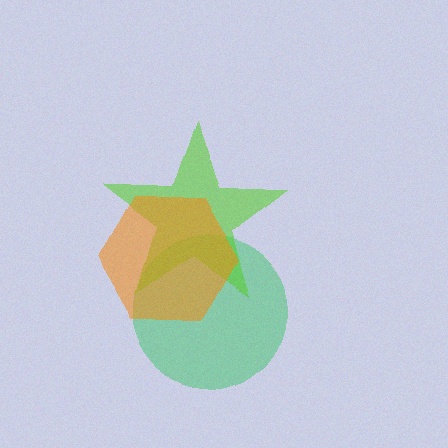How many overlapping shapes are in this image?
There are 3 overlapping shapes in the image.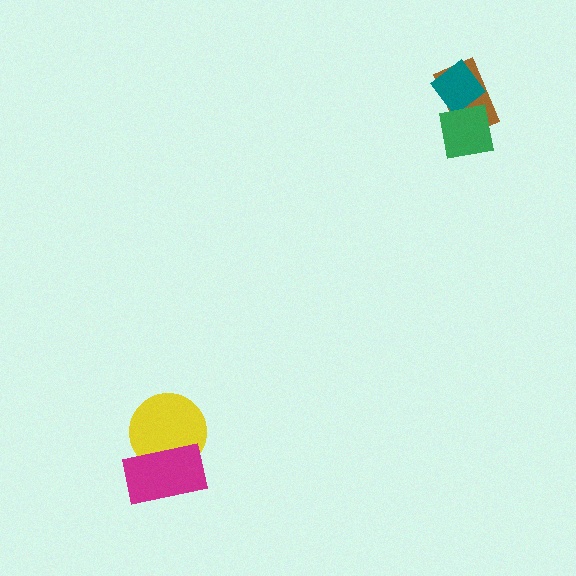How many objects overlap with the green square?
2 objects overlap with the green square.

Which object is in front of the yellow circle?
The magenta rectangle is in front of the yellow circle.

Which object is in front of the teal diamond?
The green square is in front of the teal diamond.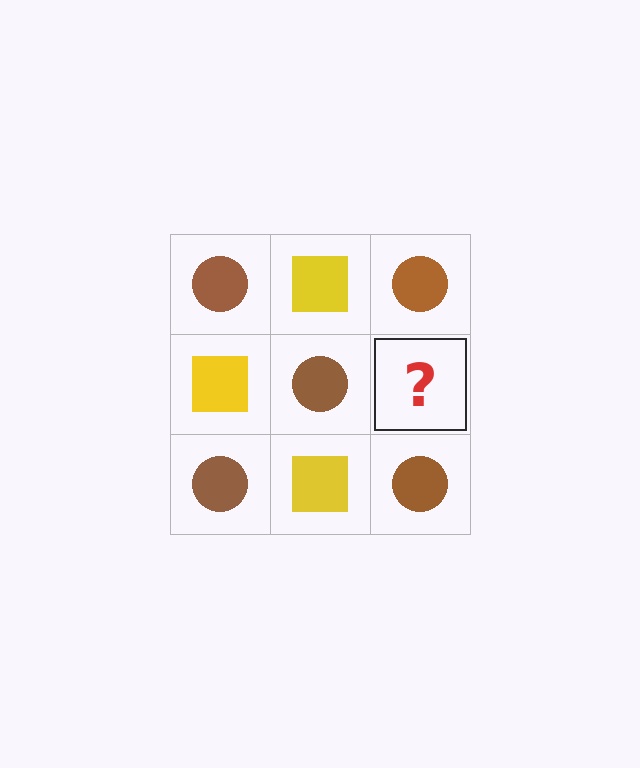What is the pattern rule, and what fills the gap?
The rule is that it alternates brown circle and yellow square in a checkerboard pattern. The gap should be filled with a yellow square.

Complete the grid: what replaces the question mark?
The question mark should be replaced with a yellow square.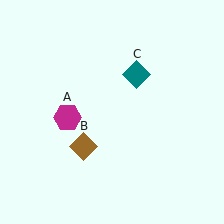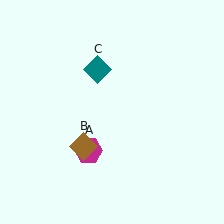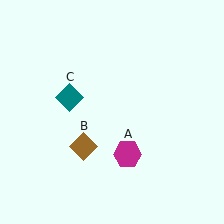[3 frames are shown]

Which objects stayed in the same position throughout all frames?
Brown diamond (object B) remained stationary.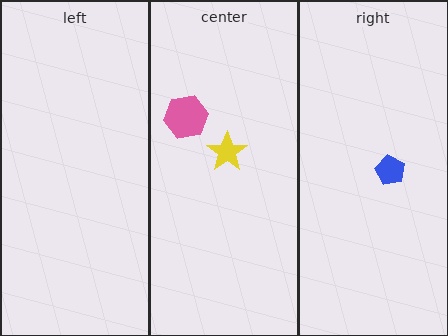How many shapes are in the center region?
2.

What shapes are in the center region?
The yellow star, the pink hexagon.